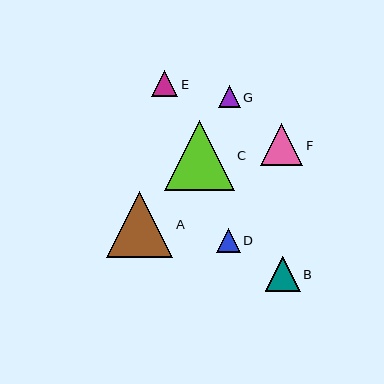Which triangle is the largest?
Triangle C is the largest with a size of approximately 69 pixels.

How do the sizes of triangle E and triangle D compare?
Triangle E and triangle D are approximately the same size.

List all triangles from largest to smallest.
From largest to smallest: C, A, F, B, E, D, G.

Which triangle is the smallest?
Triangle G is the smallest with a size of approximately 21 pixels.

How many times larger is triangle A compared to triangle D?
Triangle A is approximately 2.7 times the size of triangle D.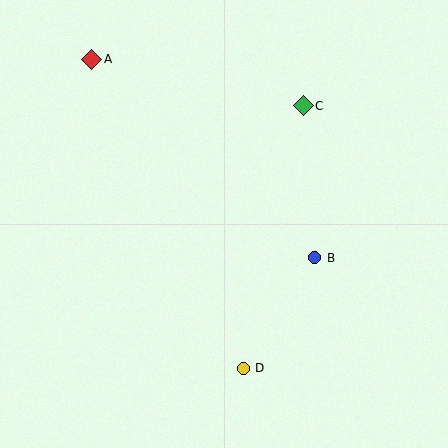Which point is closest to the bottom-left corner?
Point D is closest to the bottom-left corner.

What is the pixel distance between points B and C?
The distance between B and C is 152 pixels.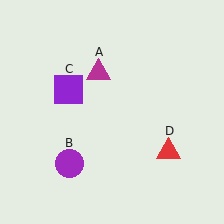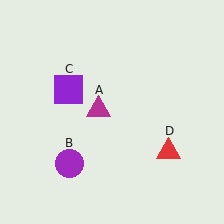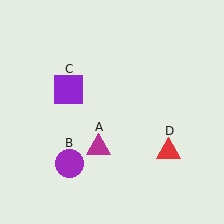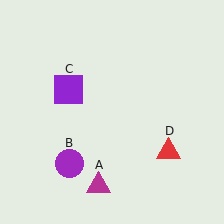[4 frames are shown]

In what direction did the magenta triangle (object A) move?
The magenta triangle (object A) moved down.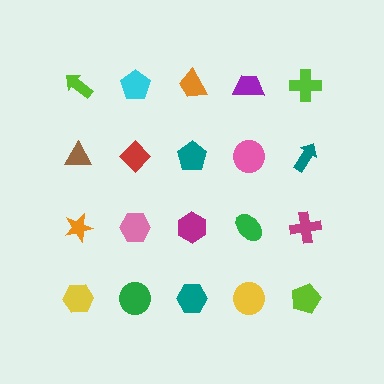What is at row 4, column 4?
A yellow circle.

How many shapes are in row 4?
5 shapes.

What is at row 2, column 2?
A red diamond.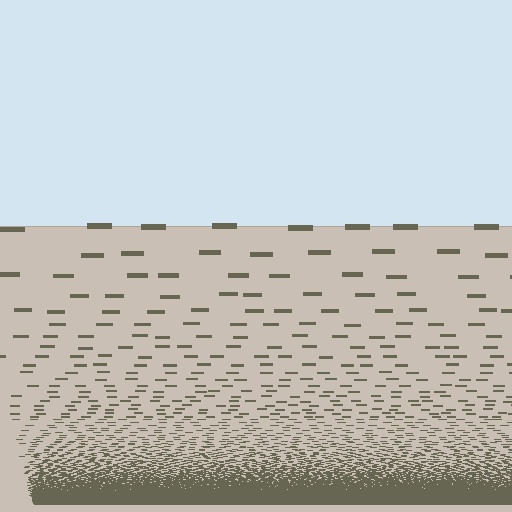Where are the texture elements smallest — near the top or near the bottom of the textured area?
Near the bottom.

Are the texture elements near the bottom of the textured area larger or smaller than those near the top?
Smaller. The gradient is inverted — elements near the bottom are smaller and denser.